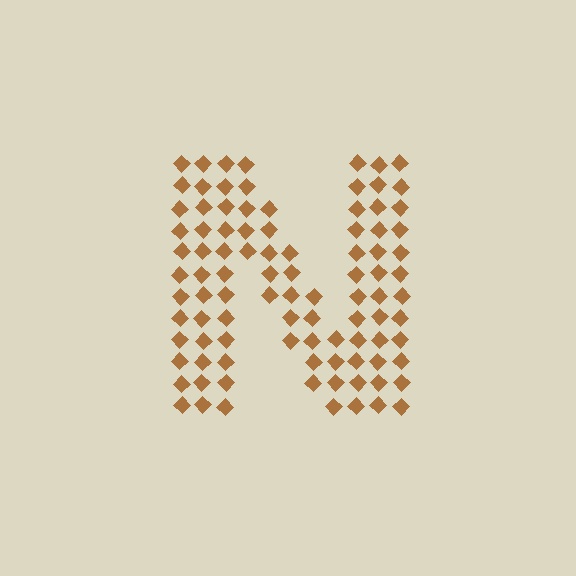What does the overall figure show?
The overall figure shows the letter N.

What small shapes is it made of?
It is made of small diamonds.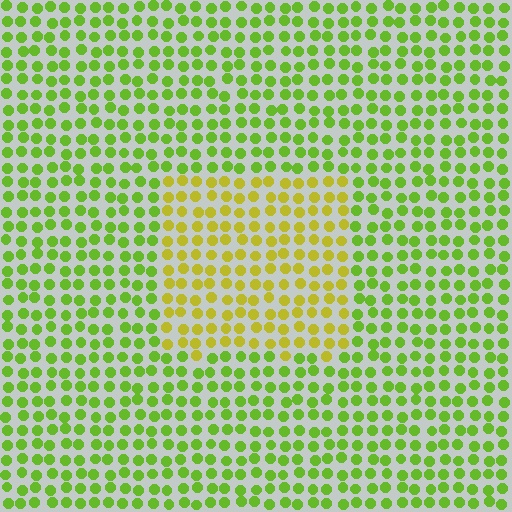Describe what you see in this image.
The image is filled with small lime elements in a uniform arrangement. A rectangle-shaped region is visible where the elements are tinted to a slightly different hue, forming a subtle color boundary.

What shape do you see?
I see a rectangle.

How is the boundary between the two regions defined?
The boundary is defined purely by a slight shift in hue (about 35 degrees). Spacing, size, and orientation are identical on both sides.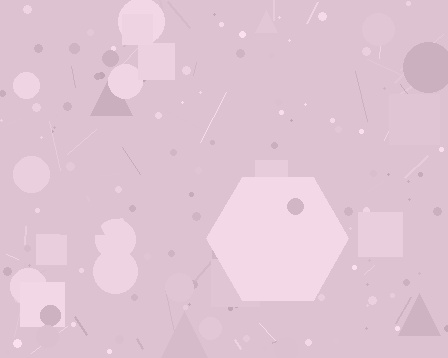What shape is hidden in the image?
A hexagon is hidden in the image.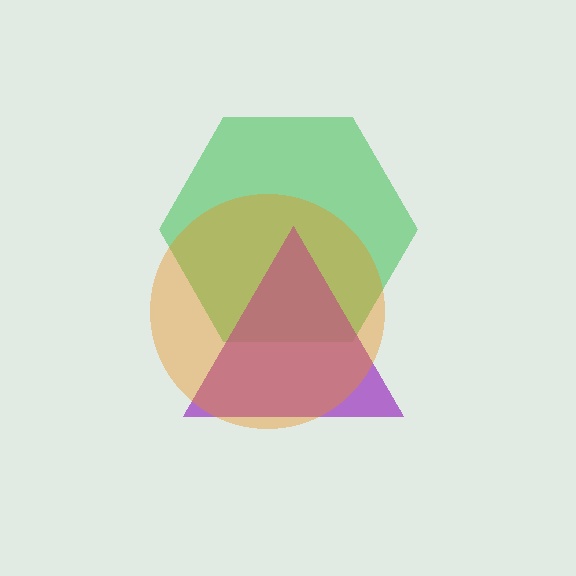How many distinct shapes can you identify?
There are 3 distinct shapes: a green hexagon, a purple triangle, an orange circle.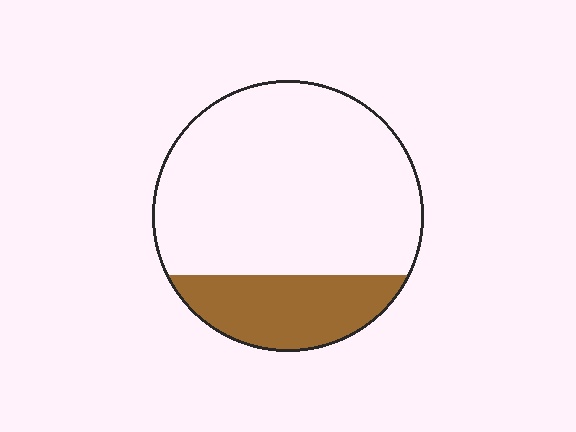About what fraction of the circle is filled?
About one quarter (1/4).